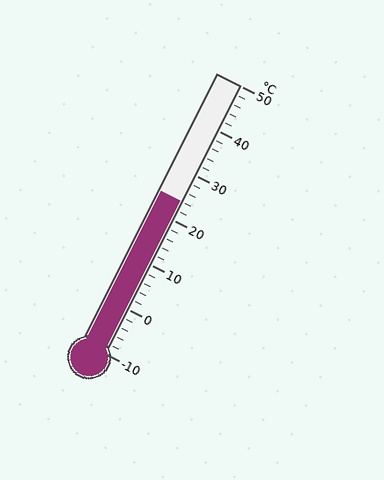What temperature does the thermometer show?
The thermometer shows approximately 24°C.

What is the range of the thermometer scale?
The thermometer scale ranges from -10°C to 50°C.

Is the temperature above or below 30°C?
The temperature is below 30°C.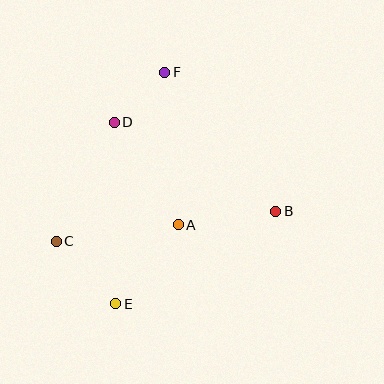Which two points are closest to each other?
Points D and F are closest to each other.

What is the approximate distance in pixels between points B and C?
The distance between B and C is approximately 221 pixels.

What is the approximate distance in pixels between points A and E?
The distance between A and E is approximately 101 pixels.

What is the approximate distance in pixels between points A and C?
The distance between A and C is approximately 123 pixels.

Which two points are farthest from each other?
Points E and F are farthest from each other.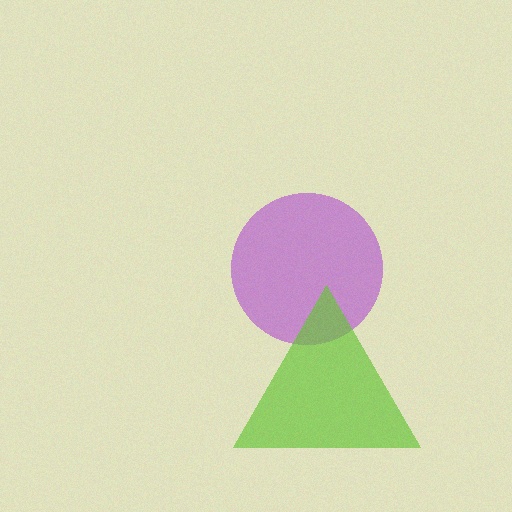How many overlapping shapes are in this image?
There are 2 overlapping shapes in the image.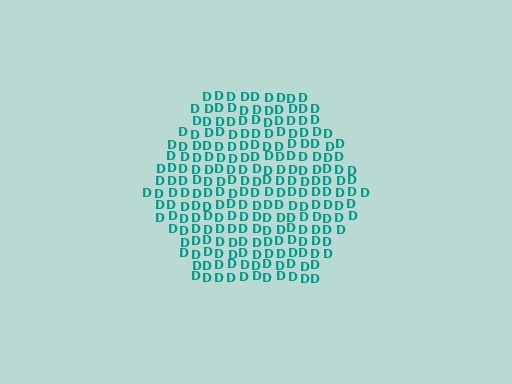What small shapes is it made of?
It is made of small letter D's.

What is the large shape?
The large shape is a hexagon.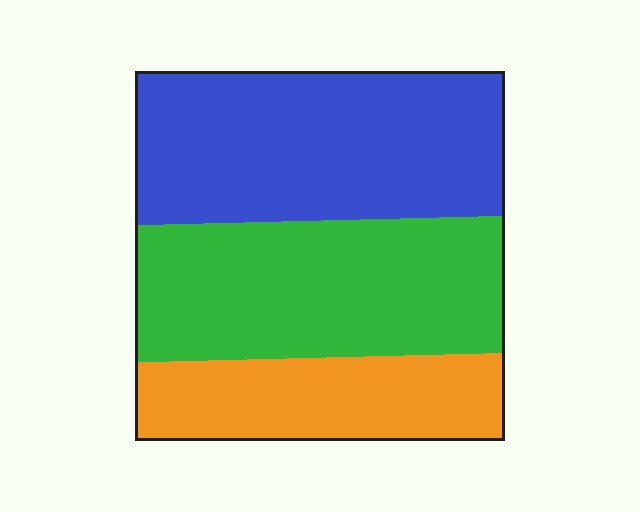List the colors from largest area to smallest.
From largest to smallest: blue, green, orange.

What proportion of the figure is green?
Green takes up between a third and a half of the figure.